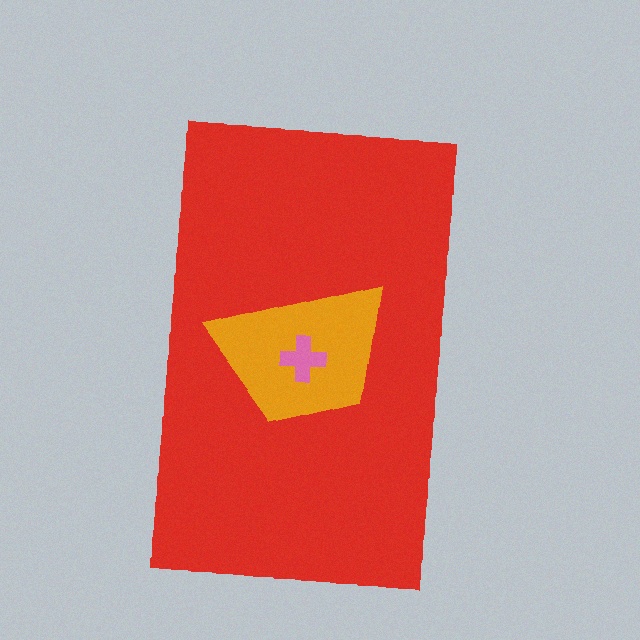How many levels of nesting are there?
3.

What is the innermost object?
The pink cross.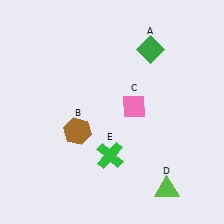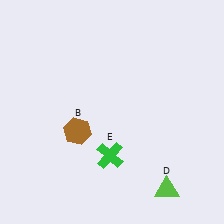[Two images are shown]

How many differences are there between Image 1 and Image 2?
There are 2 differences between the two images.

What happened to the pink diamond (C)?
The pink diamond (C) was removed in Image 2. It was in the top-right area of Image 1.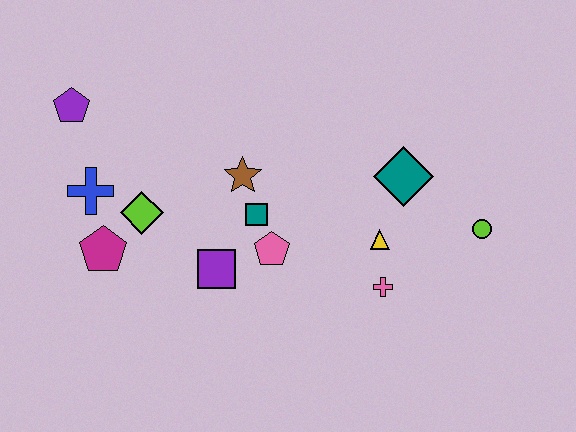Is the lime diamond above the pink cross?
Yes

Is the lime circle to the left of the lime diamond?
No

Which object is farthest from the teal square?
The lime circle is farthest from the teal square.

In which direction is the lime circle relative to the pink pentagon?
The lime circle is to the right of the pink pentagon.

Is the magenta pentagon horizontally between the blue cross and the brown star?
Yes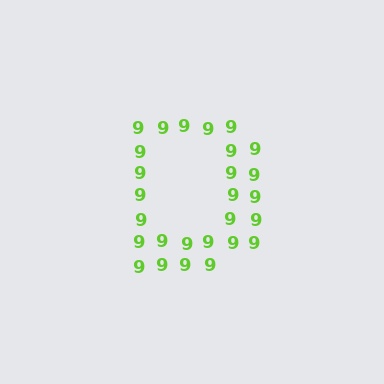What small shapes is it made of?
It is made of small digit 9's.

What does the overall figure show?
The overall figure shows the letter D.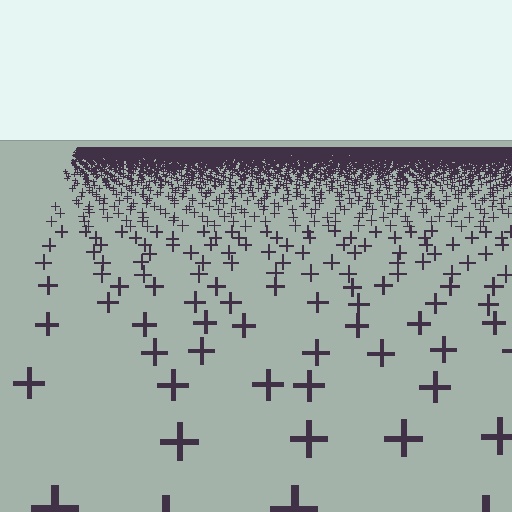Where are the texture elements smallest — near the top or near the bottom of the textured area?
Near the top.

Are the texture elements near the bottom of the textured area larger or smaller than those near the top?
Larger. Near the bottom, elements are closer to the viewer and appear at a bigger on-screen size.